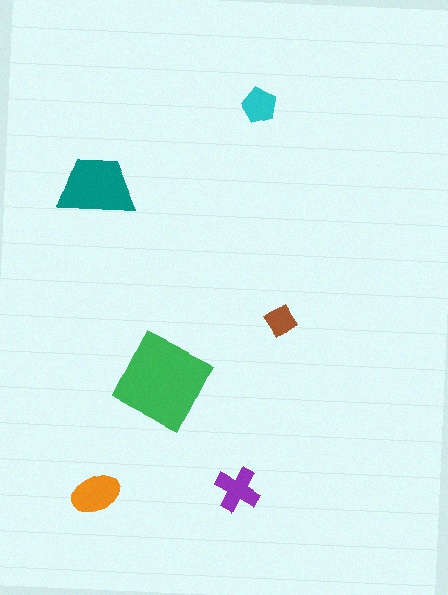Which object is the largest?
The green square.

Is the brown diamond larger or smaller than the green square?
Smaller.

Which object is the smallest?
The brown diamond.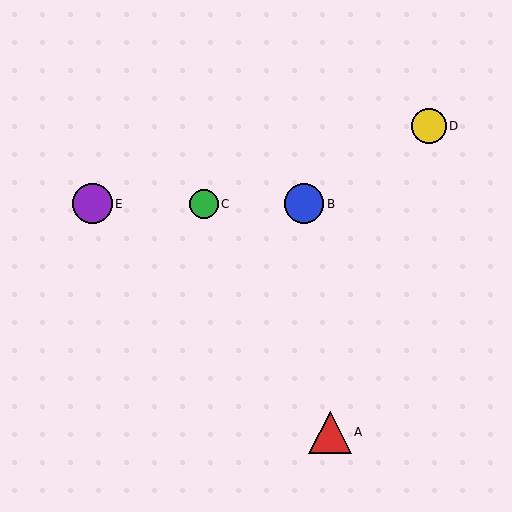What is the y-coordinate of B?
Object B is at y≈204.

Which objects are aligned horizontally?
Objects B, C, E are aligned horizontally.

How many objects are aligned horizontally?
3 objects (B, C, E) are aligned horizontally.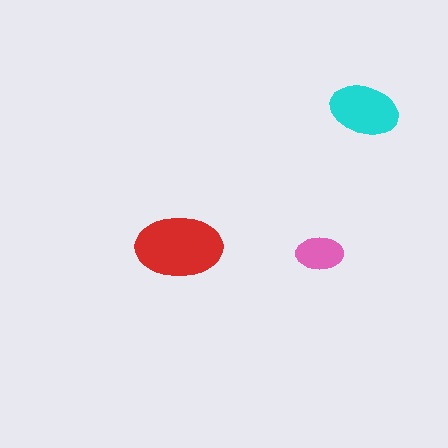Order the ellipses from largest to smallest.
the red one, the cyan one, the pink one.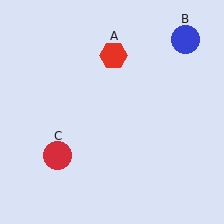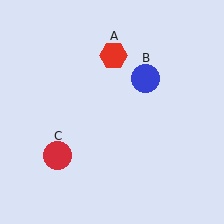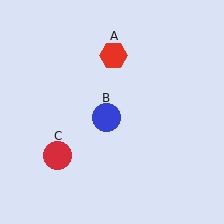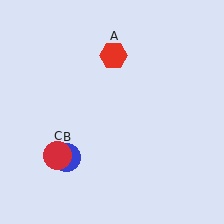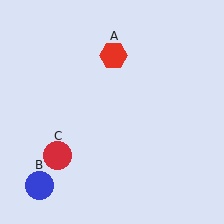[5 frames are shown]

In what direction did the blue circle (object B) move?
The blue circle (object B) moved down and to the left.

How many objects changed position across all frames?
1 object changed position: blue circle (object B).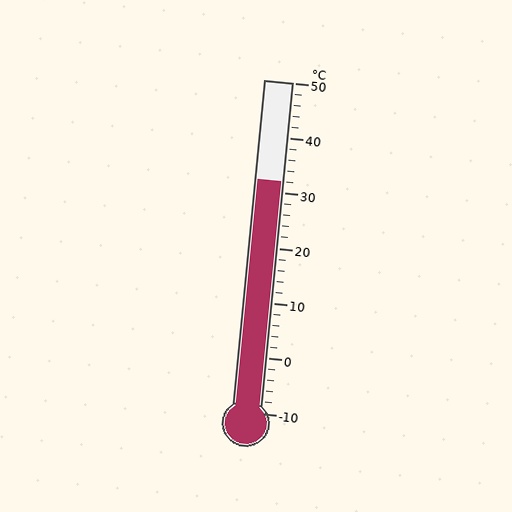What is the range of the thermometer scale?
The thermometer scale ranges from -10°C to 50°C.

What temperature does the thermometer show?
The thermometer shows approximately 32°C.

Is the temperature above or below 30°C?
The temperature is above 30°C.